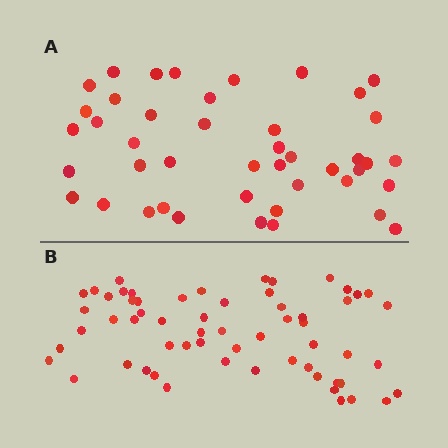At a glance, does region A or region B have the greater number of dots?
Region B (the bottom region) has more dots.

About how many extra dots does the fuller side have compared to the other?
Region B has approximately 15 more dots than region A.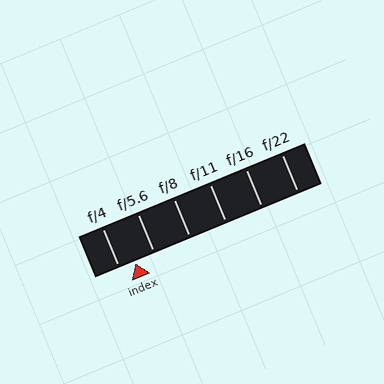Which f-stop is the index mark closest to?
The index mark is closest to f/4.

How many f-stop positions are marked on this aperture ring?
There are 6 f-stop positions marked.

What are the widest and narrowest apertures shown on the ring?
The widest aperture shown is f/4 and the narrowest is f/22.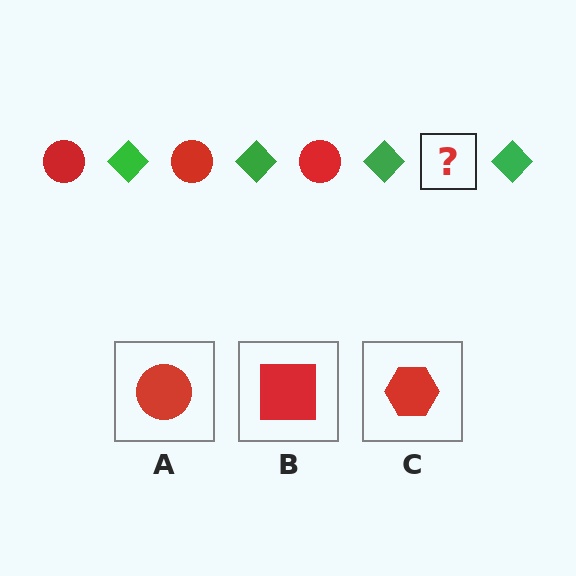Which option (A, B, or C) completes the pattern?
A.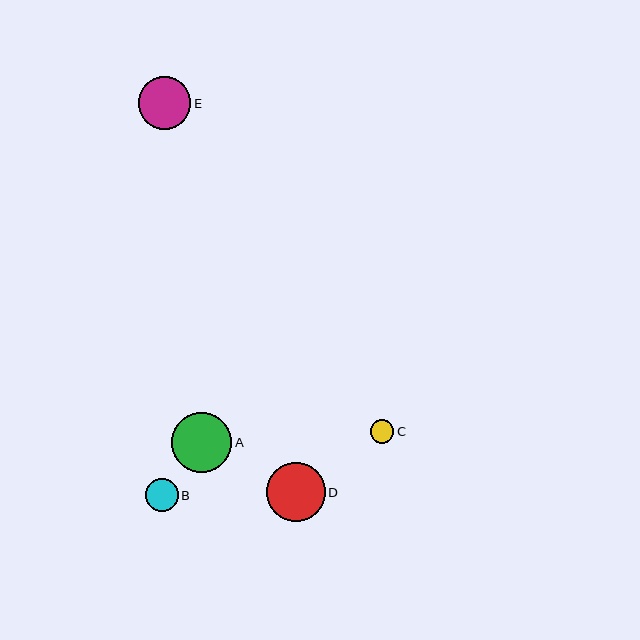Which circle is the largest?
Circle A is the largest with a size of approximately 60 pixels.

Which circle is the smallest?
Circle C is the smallest with a size of approximately 24 pixels.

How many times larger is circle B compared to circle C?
Circle B is approximately 1.4 times the size of circle C.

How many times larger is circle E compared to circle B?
Circle E is approximately 1.6 times the size of circle B.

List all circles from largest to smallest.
From largest to smallest: A, D, E, B, C.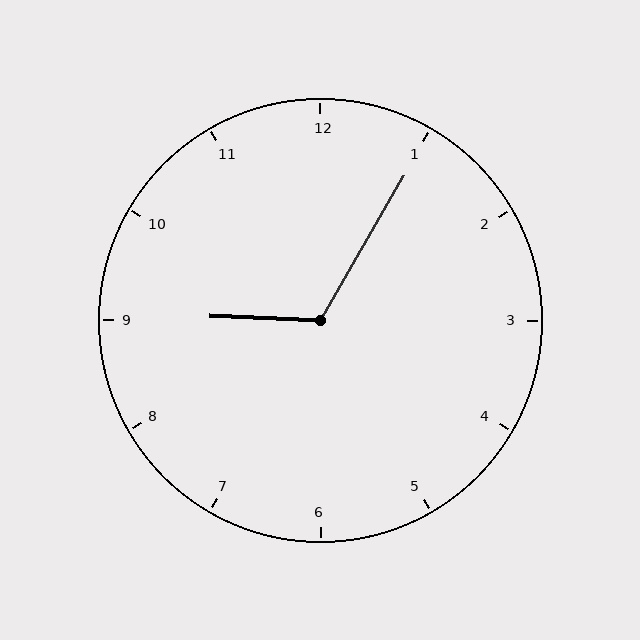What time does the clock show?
9:05.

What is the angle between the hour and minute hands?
Approximately 118 degrees.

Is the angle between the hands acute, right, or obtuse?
It is obtuse.